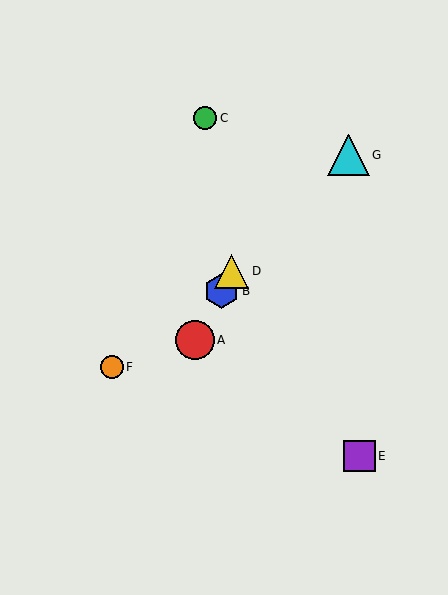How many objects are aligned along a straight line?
3 objects (A, B, D) are aligned along a straight line.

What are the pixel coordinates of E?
Object E is at (359, 456).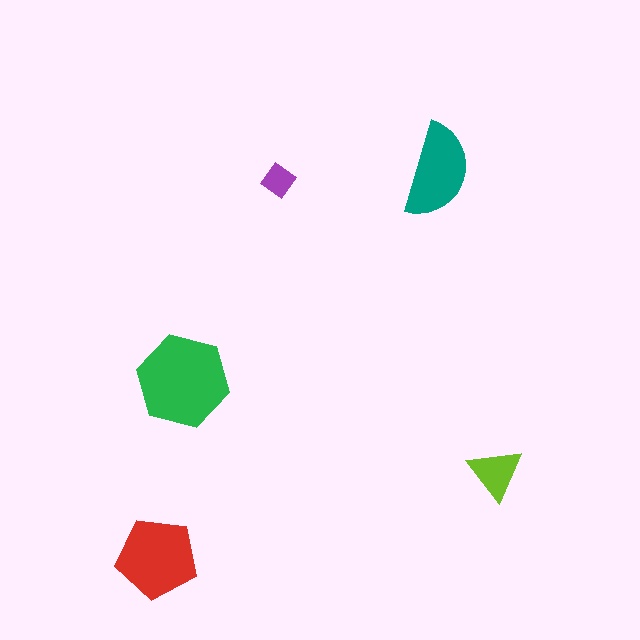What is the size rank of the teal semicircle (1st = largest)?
3rd.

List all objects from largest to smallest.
The green hexagon, the red pentagon, the teal semicircle, the lime triangle, the purple diamond.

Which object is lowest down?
The red pentagon is bottommost.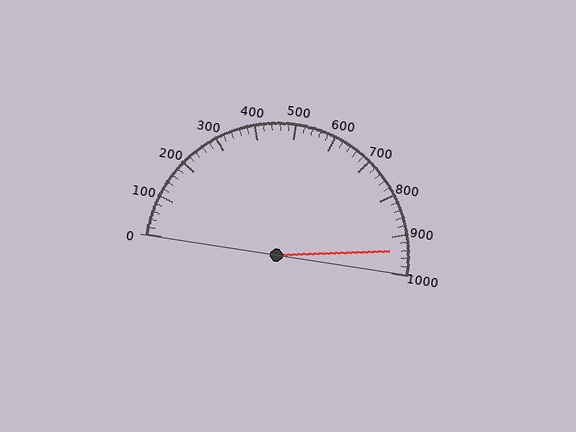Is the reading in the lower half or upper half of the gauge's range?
The reading is in the upper half of the range (0 to 1000).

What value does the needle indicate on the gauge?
The needle indicates approximately 940.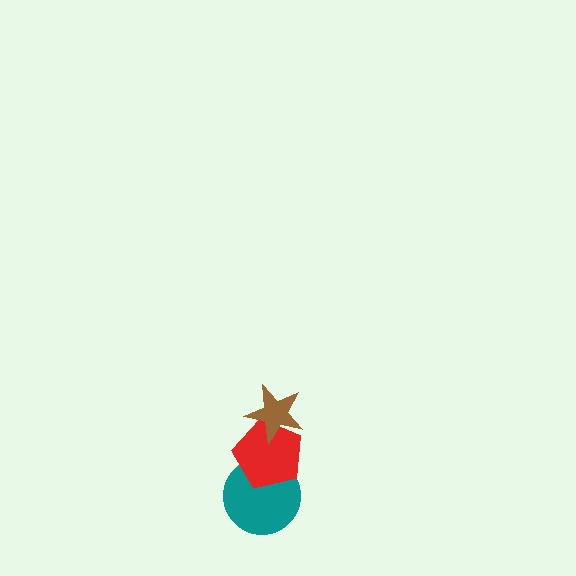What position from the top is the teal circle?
The teal circle is 3rd from the top.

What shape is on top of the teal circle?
The red pentagon is on top of the teal circle.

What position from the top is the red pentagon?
The red pentagon is 2nd from the top.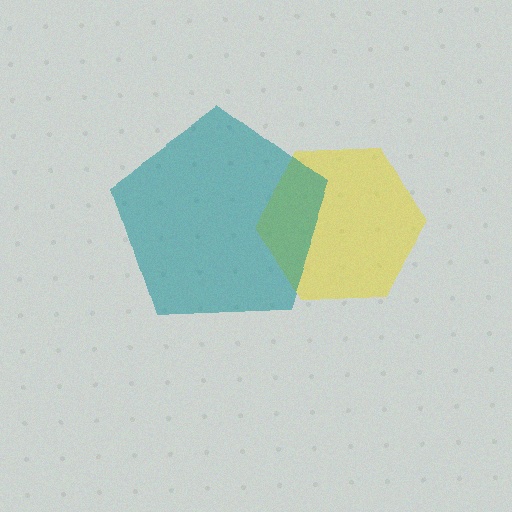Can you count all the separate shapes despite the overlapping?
Yes, there are 2 separate shapes.